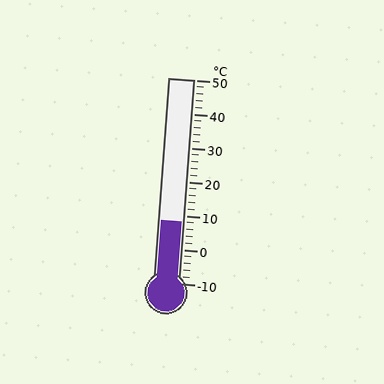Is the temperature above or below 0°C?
The temperature is above 0°C.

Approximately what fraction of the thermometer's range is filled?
The thermometer is filled to approximately 30% of its range.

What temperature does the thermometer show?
The thermometer shows approximately 8°C.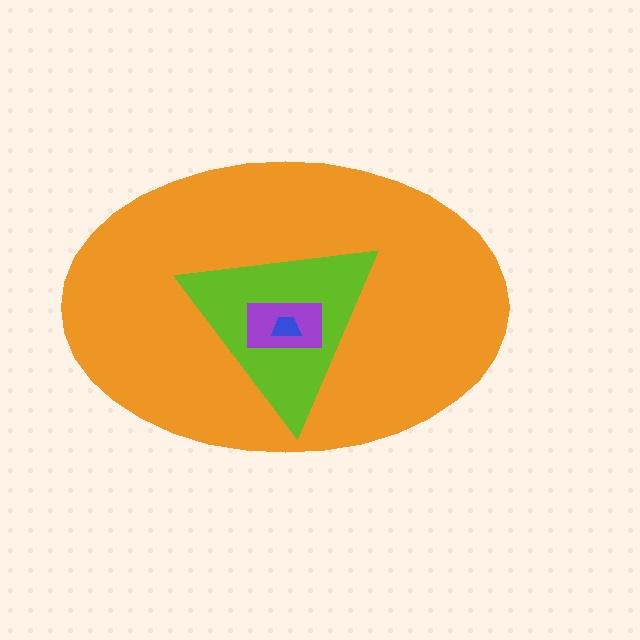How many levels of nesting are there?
4.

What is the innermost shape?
The blue trapezoid.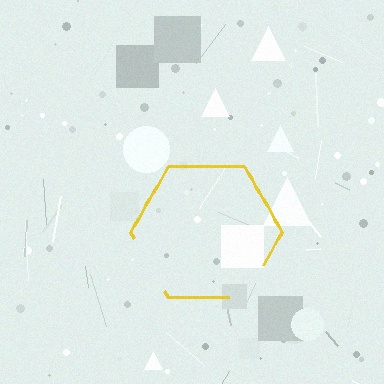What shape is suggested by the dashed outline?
The dashed outline suggests a hexagon.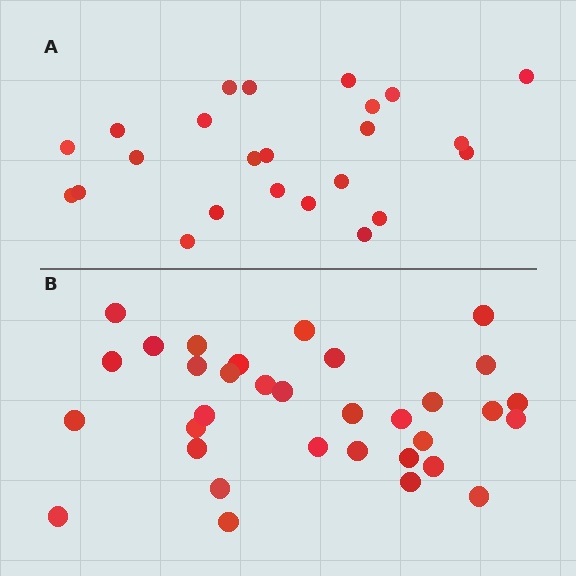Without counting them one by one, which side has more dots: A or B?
Region B (the bottom region) has more dots.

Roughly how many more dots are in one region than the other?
Region B has roughly 8 or so more dots than region A.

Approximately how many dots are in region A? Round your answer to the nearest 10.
About 20 dots. (The exact count is 24, which rounds to 20.)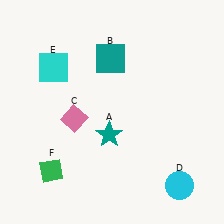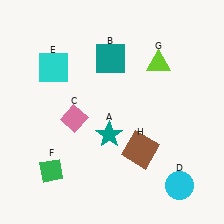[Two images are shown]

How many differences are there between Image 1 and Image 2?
There are 2 differences between the two images.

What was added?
A lime triangle (G), a brown square (H) were added in Image 2.